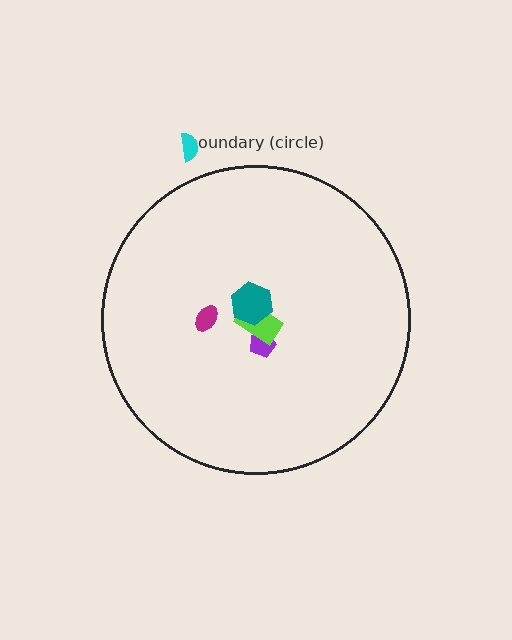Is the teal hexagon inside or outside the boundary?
Inside.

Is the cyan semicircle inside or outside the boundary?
Outside.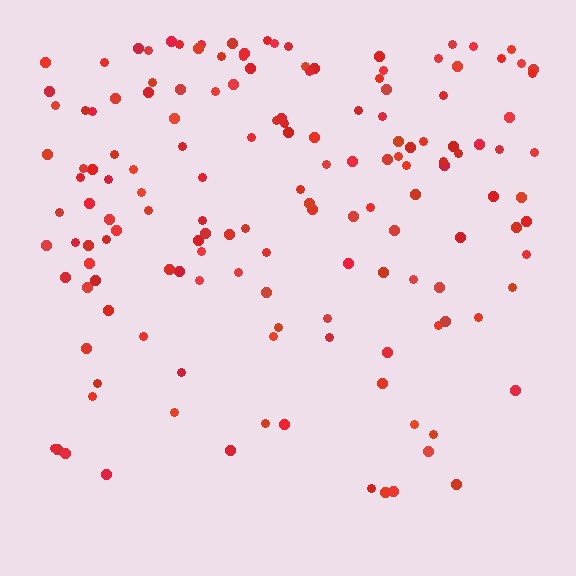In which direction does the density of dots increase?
From bottom to top, with the top side densest.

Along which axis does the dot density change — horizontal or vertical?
Vertical.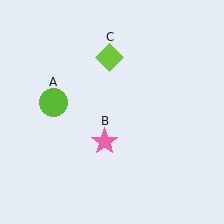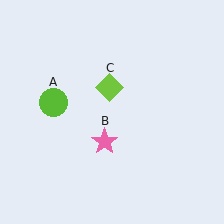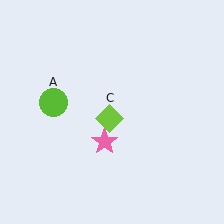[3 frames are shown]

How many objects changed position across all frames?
1 object changed position: lime diamond (object C).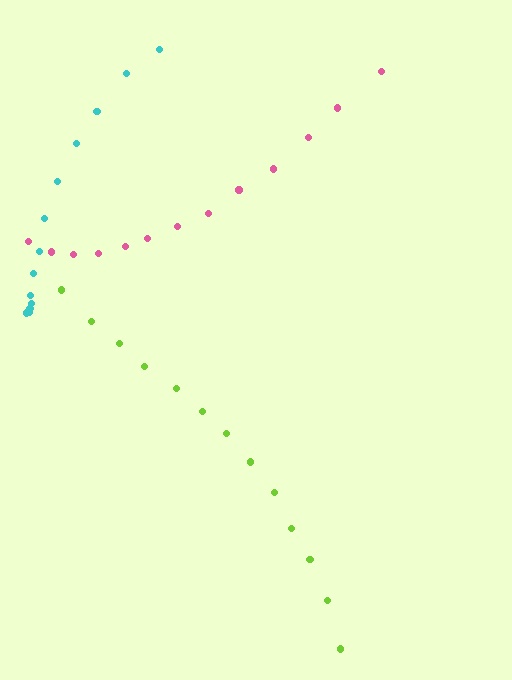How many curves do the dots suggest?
There are 3 distinct paths.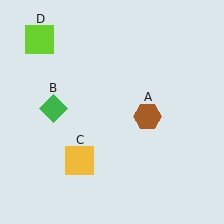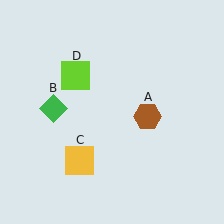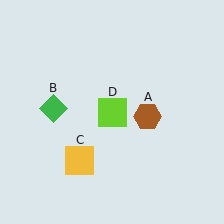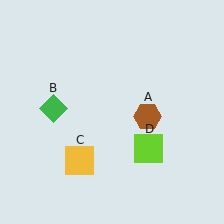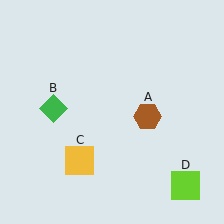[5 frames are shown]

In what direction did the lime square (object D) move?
The lime square (object D) moved down and to the right.